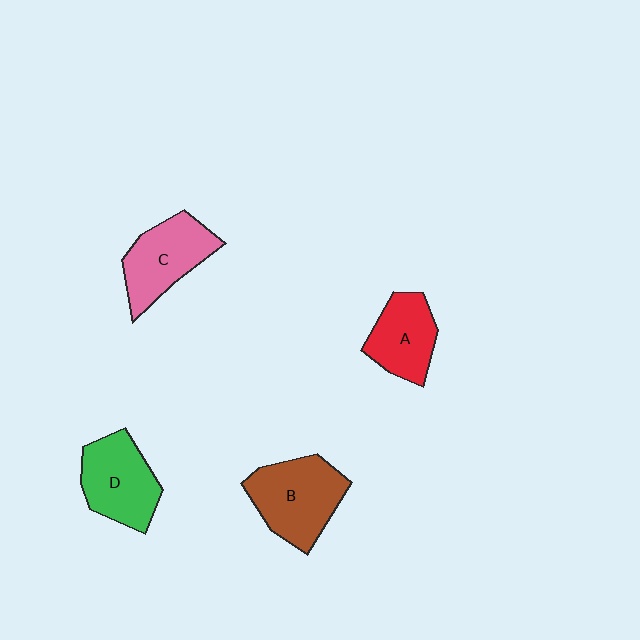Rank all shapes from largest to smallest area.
From largest to smallest: B (brown), D (green), C (pink), A (red).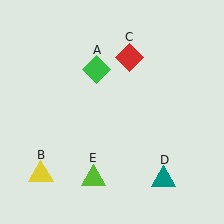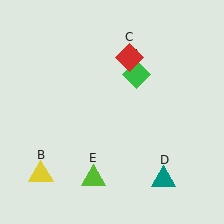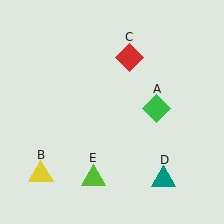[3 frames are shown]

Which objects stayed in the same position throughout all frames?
Yellow triangle (object B) and red diamond (object C) and teal triangle (object D) and lime triangle (object E) remained stationary.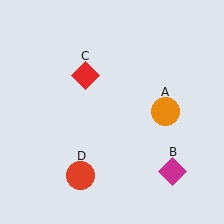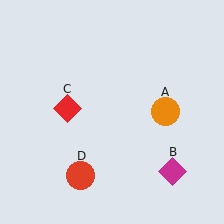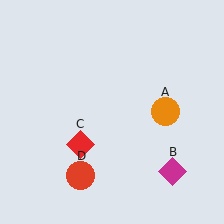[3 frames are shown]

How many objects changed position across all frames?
1 object changed position: red diamond (object C).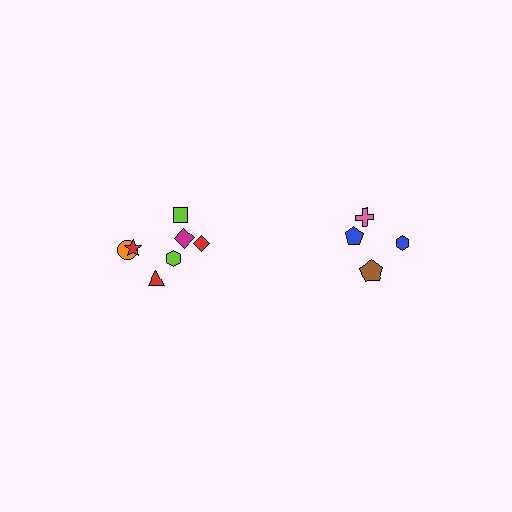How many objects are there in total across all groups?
There are 11 objects.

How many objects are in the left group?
There are 7 objects.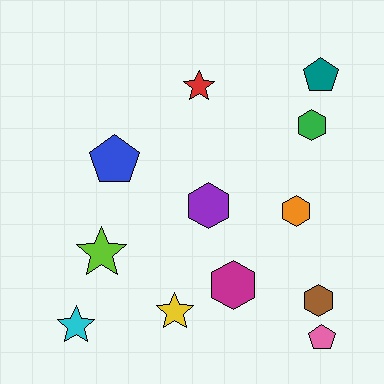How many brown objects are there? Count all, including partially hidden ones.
There is 1 brown object.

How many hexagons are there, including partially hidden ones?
There are 5 hexagons.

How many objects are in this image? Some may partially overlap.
There are 12 objects.